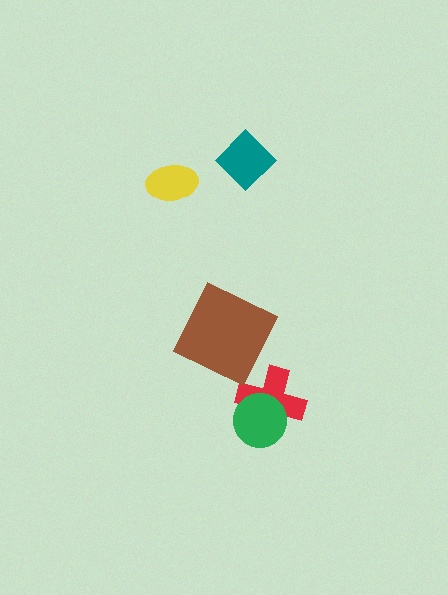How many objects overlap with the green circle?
1 object overlaps with the green circle.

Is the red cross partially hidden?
Yes, it is partially covered by another shape.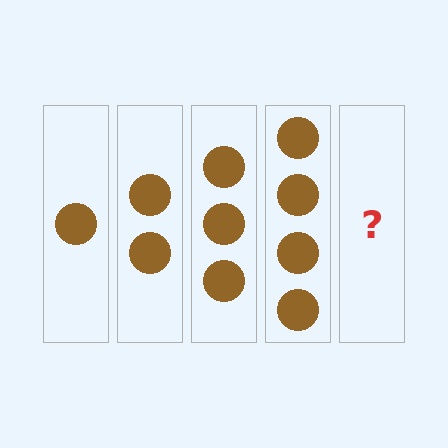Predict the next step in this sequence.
The next step is 5 circles.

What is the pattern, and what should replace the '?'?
The pattern is that each step adds one more circle. The '?' should be 5 circles.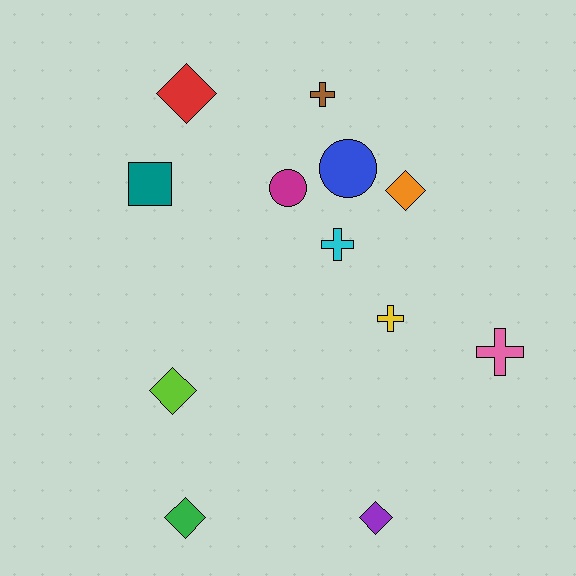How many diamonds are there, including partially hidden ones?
There are 5 diamonds.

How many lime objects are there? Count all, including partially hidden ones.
There is 1 lime object.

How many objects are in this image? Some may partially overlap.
There are 12 objects.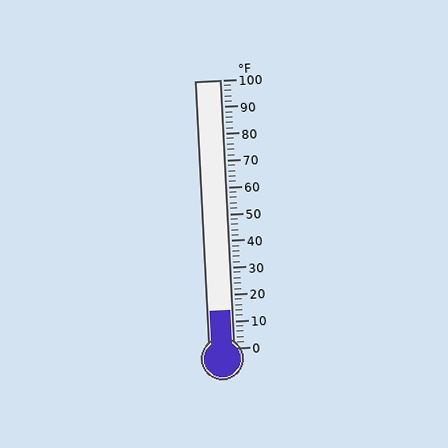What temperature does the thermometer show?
The thermometer shows approximately 14°F.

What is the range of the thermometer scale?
The thermometer scale ranges from 0°F to 100°F.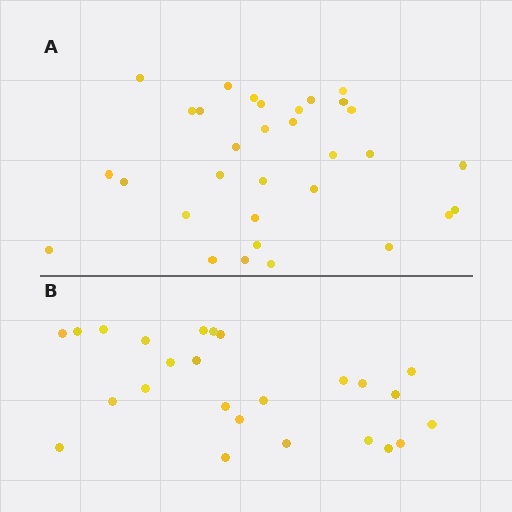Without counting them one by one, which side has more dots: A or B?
Region A (the top region) has more dots.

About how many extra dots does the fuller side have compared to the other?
Region A has roughly 8 or so more dots than region B.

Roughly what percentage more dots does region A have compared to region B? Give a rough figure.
About 30% more.